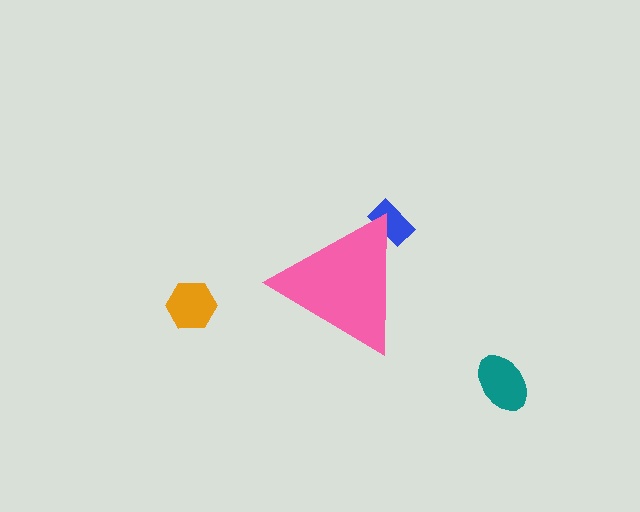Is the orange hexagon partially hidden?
No, the orange hexagon is fully visible.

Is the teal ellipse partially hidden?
No, the teal ellipse is fully visible.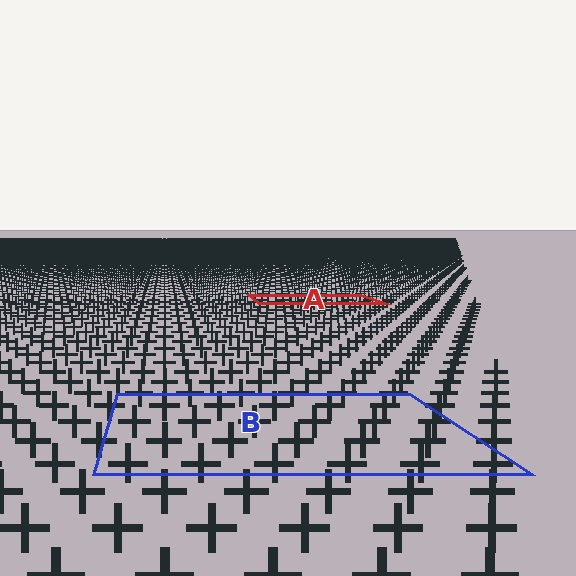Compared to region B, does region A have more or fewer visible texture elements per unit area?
Region A has more texture elements per unit area — they are packed more densely because it is farther away.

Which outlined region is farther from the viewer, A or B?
Region A is farther from the viewer — the texture elements inside it appear smaller and more densely packed.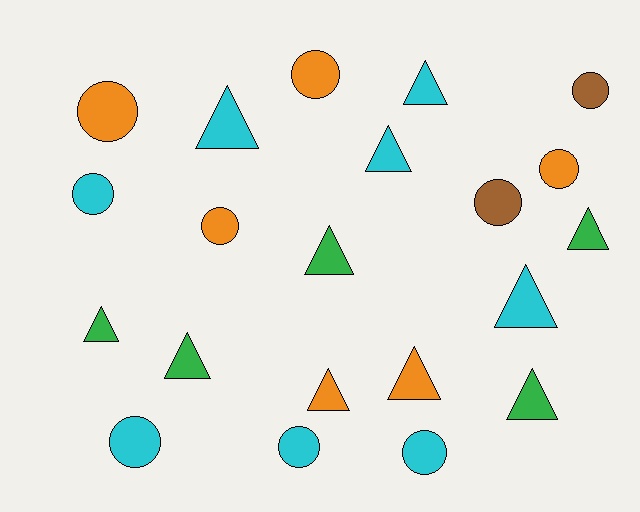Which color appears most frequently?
Cyan, with 8 objects.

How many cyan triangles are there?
There are 4 cyan triangles.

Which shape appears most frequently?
Triangle, with 11 objects.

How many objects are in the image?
There are 21 objects.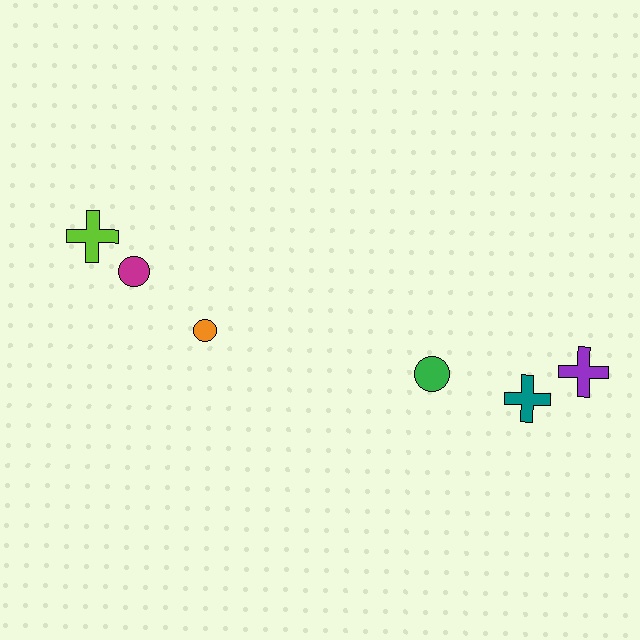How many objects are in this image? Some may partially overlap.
There are 6 objects.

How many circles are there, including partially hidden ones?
There are 3 circles.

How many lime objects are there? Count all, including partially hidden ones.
There is 1 lime object.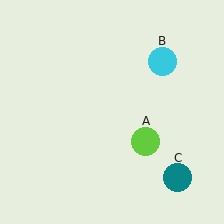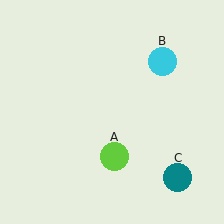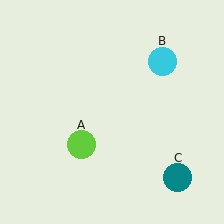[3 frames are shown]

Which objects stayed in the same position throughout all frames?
Cyan circle (object B) and teal circle (object C) remained stationary.